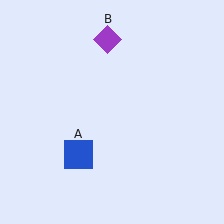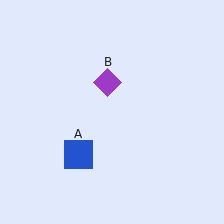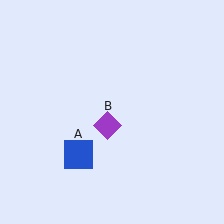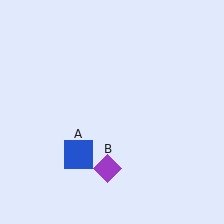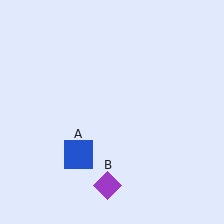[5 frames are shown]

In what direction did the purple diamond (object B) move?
The purple diamond (object B) moved down.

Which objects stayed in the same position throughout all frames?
Blue square (object A) remained stationary.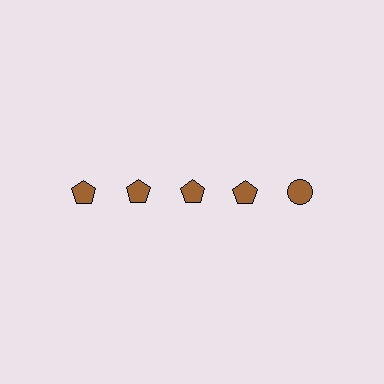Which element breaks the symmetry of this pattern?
The brown circle in the top row, rightmost column breaks the symmetry. All other shapes are brown pentagons.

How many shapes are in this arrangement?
There are 5 shapes arranged in a grid pattern.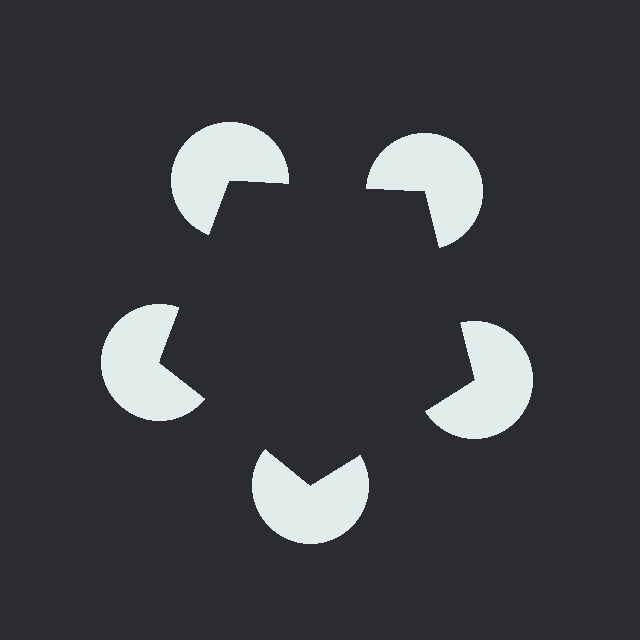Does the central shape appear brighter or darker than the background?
It typically appears slightly darker than the background, even though no actual brightness change is drawn.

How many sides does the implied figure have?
5 sides.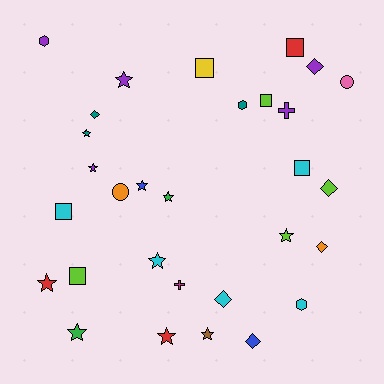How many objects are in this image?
There are 30 objects.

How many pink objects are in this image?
There is 1 pink object.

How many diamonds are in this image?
There are 6 diamonds.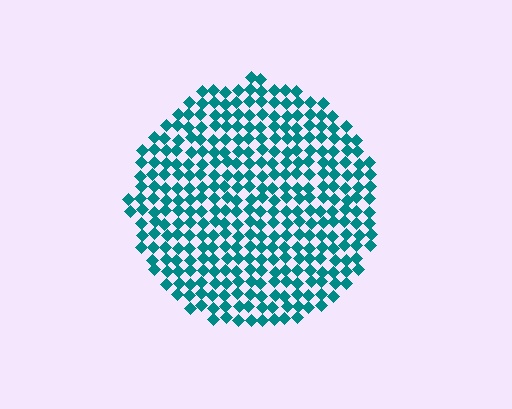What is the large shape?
The large shape is a circle.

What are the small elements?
The small elements are diamonds.